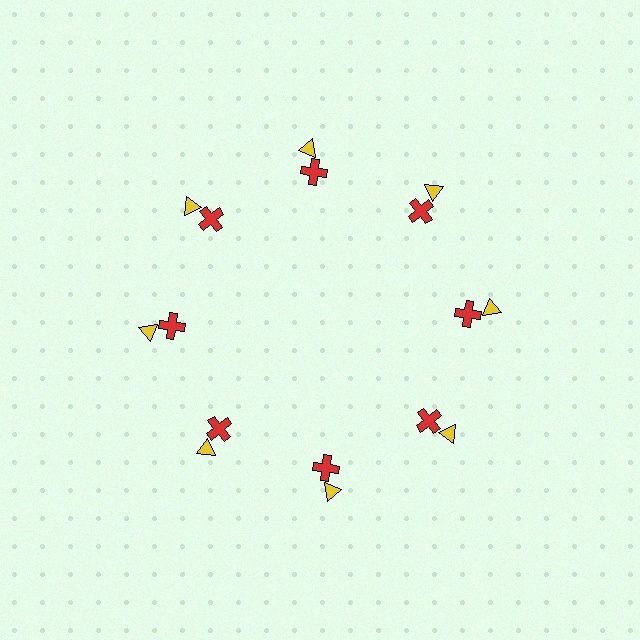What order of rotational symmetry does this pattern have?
This pattern has 8-fold rotational symmetry.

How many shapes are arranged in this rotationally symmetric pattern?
There are 16 shapes, arranged in 8 groups of 2.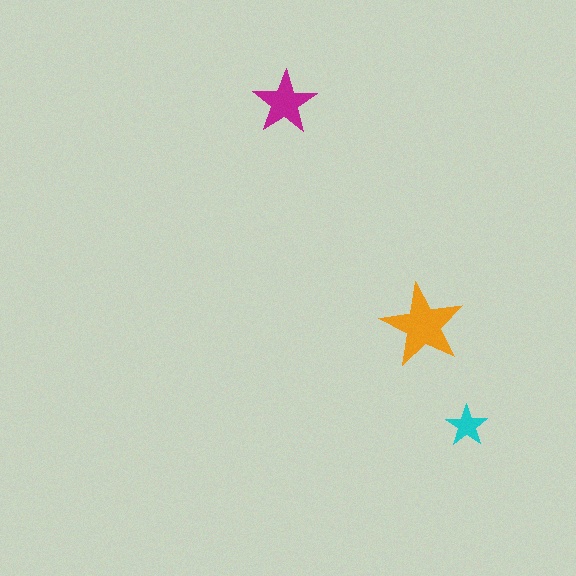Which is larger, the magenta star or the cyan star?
The magenta one.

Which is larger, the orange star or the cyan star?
The orange one.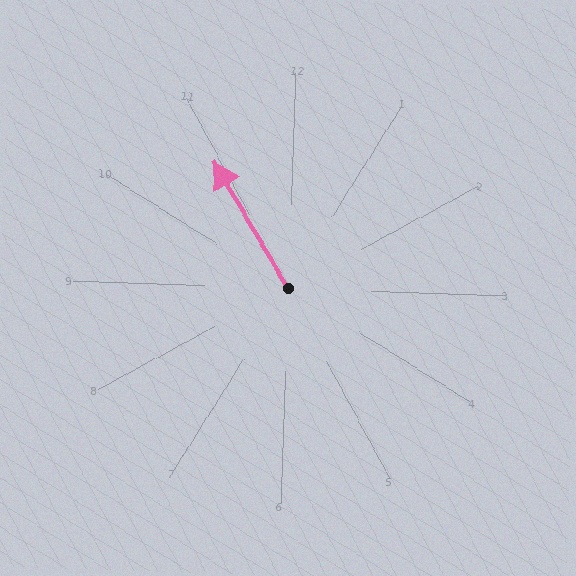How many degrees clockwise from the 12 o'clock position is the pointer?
Approximately 328 degrees.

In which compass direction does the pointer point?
Northwest.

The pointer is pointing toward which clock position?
Roughly 11 o'clock.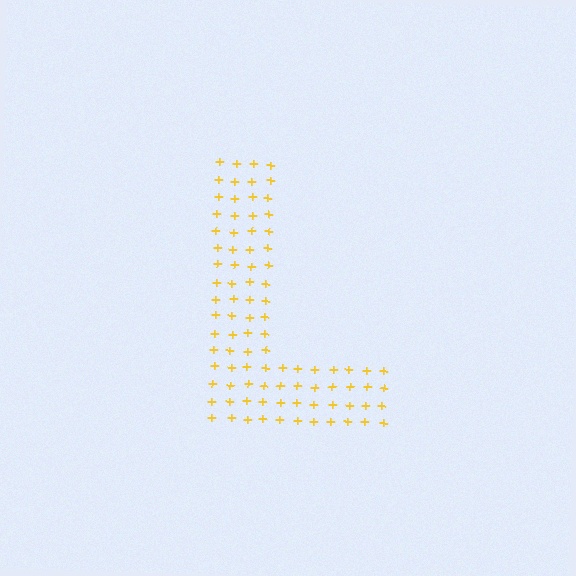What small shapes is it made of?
It is made of small plus signs.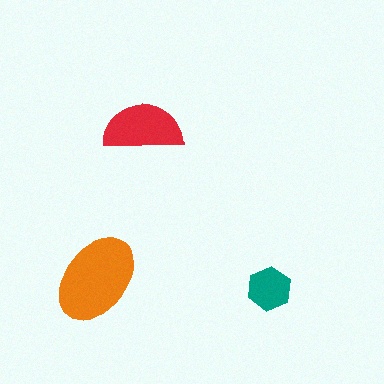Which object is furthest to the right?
The teal hexagon is rightmost.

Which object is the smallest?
The teal hexagon.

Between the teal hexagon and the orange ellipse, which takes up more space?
The orange ellipse.